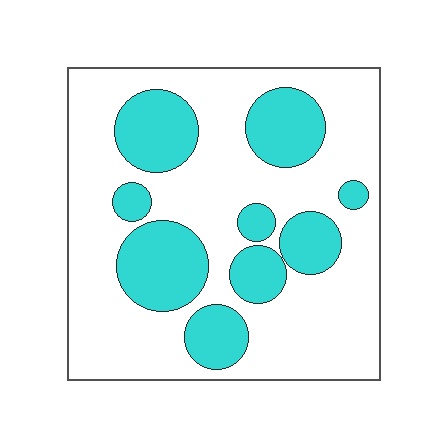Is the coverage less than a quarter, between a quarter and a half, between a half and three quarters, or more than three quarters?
Between a quarter and a half.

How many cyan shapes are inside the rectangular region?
9.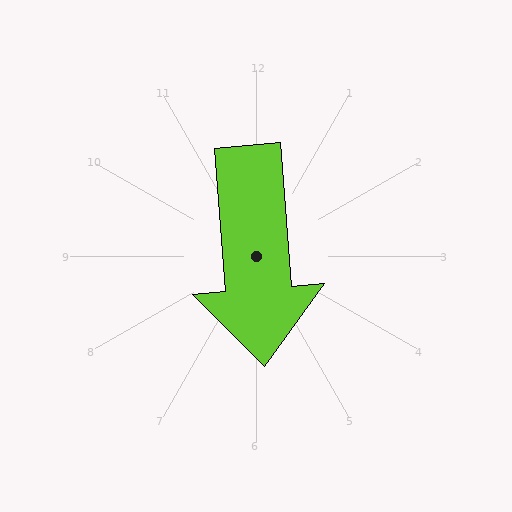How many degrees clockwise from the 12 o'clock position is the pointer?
Approximately 175 degrees.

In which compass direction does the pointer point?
South.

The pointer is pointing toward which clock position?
Roughly 6 o'clock.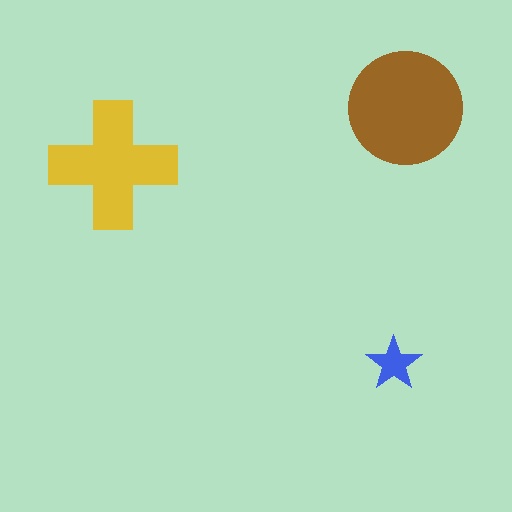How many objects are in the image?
There are 3 objects in the image.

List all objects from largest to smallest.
The brown circle, the yellow cross, the blue star.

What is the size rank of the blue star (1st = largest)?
3rd.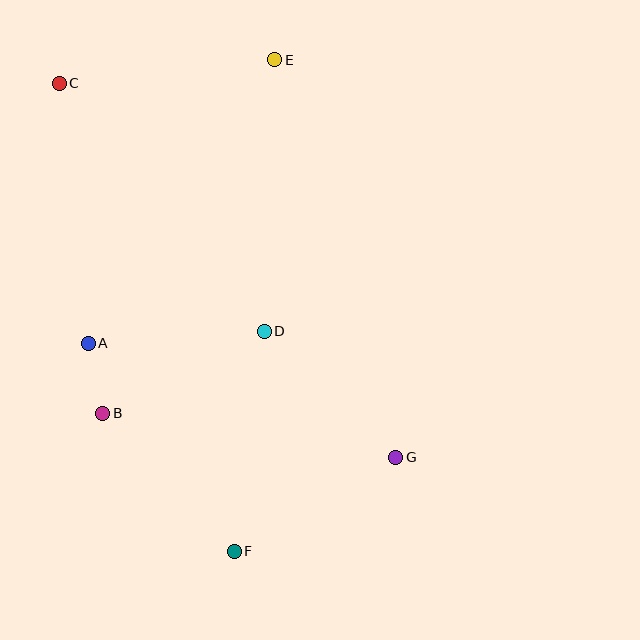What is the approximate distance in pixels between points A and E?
The distance between A and E is approximately 339 pixels.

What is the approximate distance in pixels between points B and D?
The distance between B and D is approximately 181 pixels.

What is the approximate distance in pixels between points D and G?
The distance between D and G is approximately 182 pixels.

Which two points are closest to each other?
Points A and B are closest to each other.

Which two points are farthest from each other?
Points C and G are farthest from each other.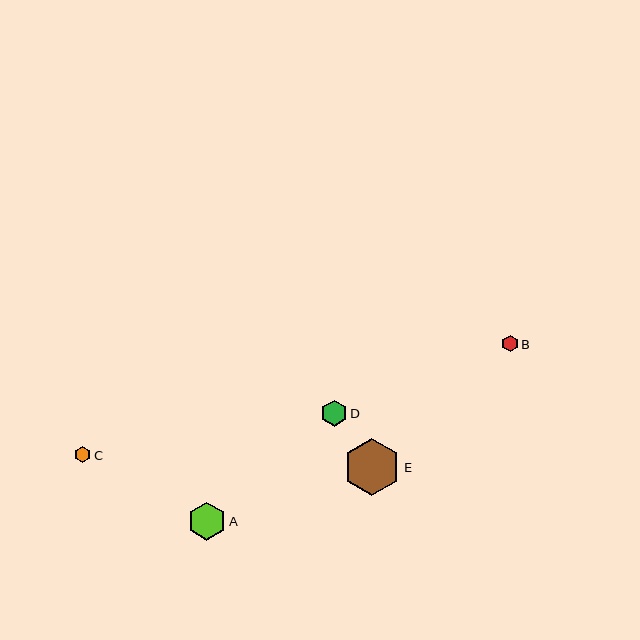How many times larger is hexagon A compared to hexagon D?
Hexagon A is approximately 1.5 times the size of hexagon D.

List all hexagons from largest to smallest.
From largest to smallest: E, A, D, B, C.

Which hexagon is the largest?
Hexagon E is the largest with a size of approximately 57 pixels.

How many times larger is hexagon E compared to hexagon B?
Hexagon E is approximately 3.5 times the size of hexagon B.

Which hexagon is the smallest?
Hexagon C is the smallest with a size of approximately 16 pixels.